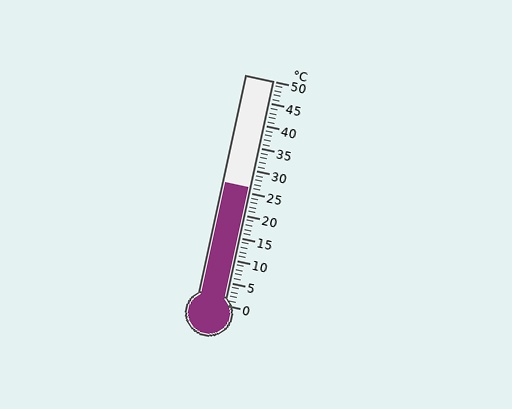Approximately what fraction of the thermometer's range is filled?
The thermometer is filled to approximately 50% of its range.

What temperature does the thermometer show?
The thermometer shows approximately 26°C.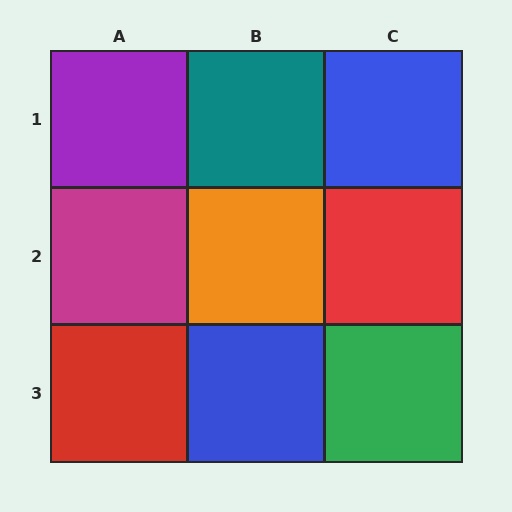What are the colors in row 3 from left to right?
Red, blue, green.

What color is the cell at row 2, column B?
Orange.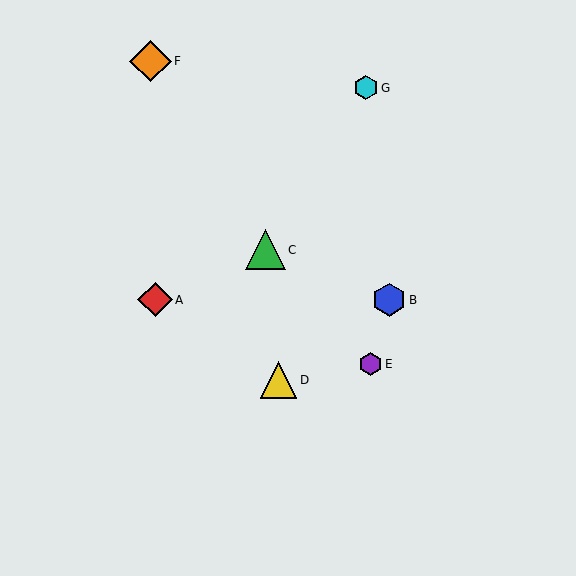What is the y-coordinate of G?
Object G is at y≈88.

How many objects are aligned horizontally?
2 objects (A, B) are aligned horizontally.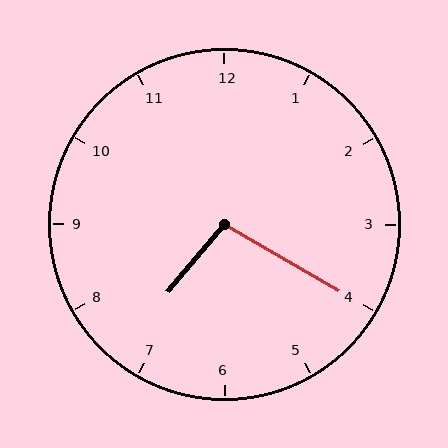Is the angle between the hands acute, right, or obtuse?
It is obtuse.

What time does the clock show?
7:20.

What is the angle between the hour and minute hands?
Approximately 100 degrees.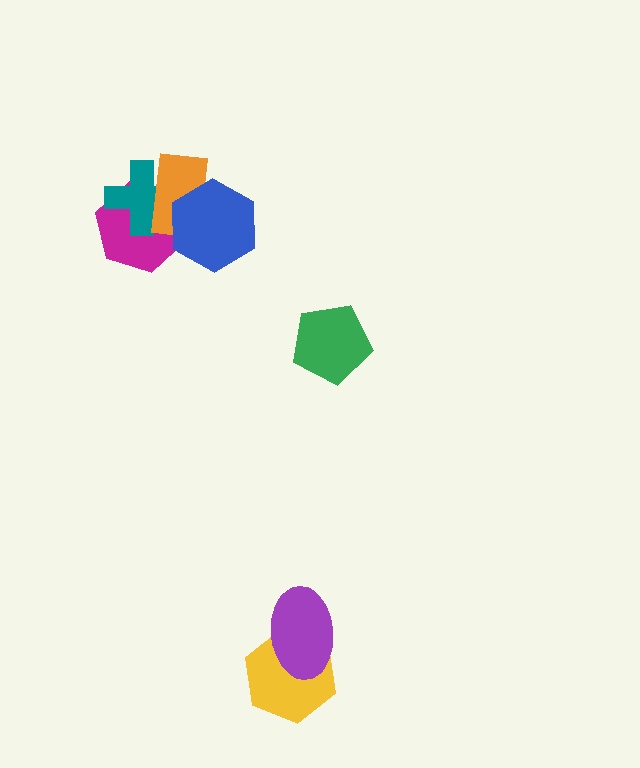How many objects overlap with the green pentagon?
0 objects overlap with the green pentagon.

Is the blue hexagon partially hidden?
No, no other shape covers it.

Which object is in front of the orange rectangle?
The blue hexagon is in front of the orange rectangle.